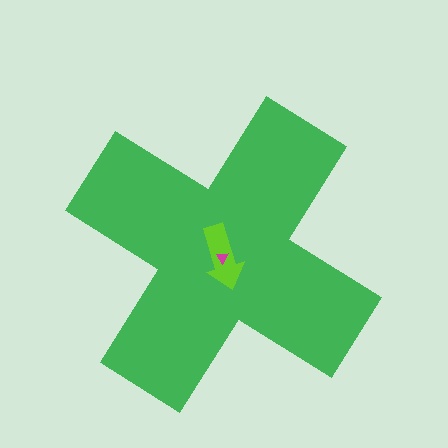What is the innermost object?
The magenta triangle.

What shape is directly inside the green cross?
The lime arrow.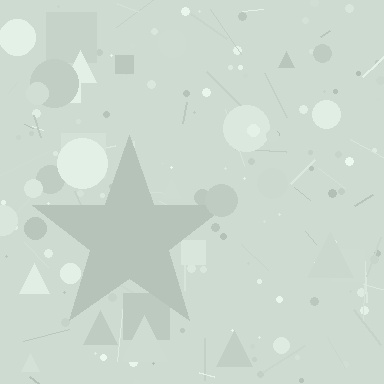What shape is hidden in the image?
A star is hidden in the image.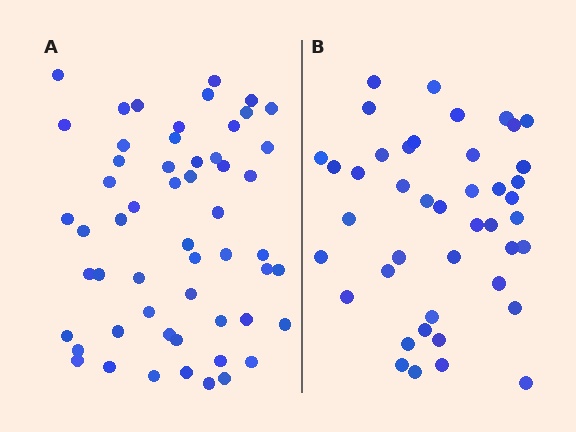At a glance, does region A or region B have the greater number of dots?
Region A (the left region) has more dots.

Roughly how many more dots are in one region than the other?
Region A has roughly 12 or so more dots than region B.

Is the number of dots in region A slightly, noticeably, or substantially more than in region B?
Region A has noticeably more, but not dramatically so. The ratio is roughly 1.3 to 1.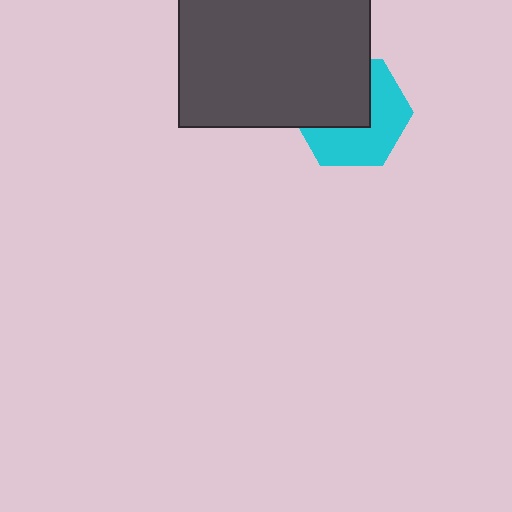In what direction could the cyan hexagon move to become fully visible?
The cyan hexagon could move toward the lower-right. That would shift it out from behind the dark gray rectangle entirely.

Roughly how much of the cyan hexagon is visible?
About half of it is visible (roughly 53%).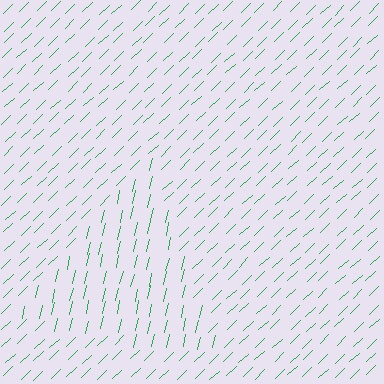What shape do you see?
I see a triangle.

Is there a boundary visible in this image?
Yes, there is a texture boundary formed by a change in line orientation.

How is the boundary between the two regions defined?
The boundary is defined purely by a change in line orientation (approximately 34 degrees difference). All lines are the same color and thickness.